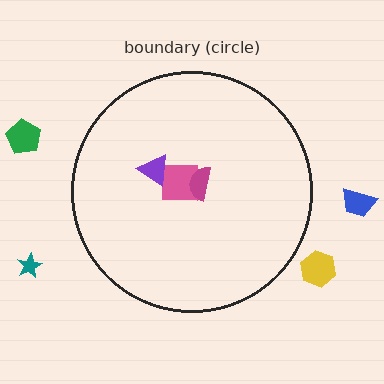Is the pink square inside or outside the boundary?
Inside.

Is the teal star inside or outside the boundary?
Outside.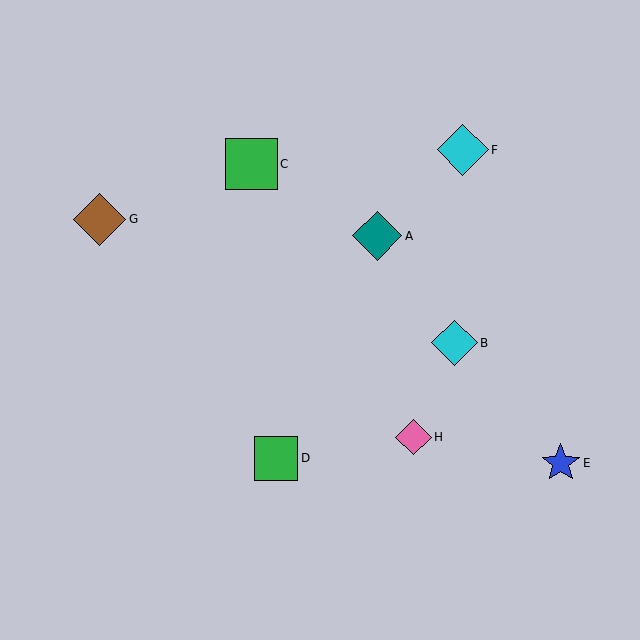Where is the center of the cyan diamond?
The center of the cyan diamond is at (455, 343).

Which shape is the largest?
The brown diamond (labeled G) is the largest.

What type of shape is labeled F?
Shape F is a cyan diamond.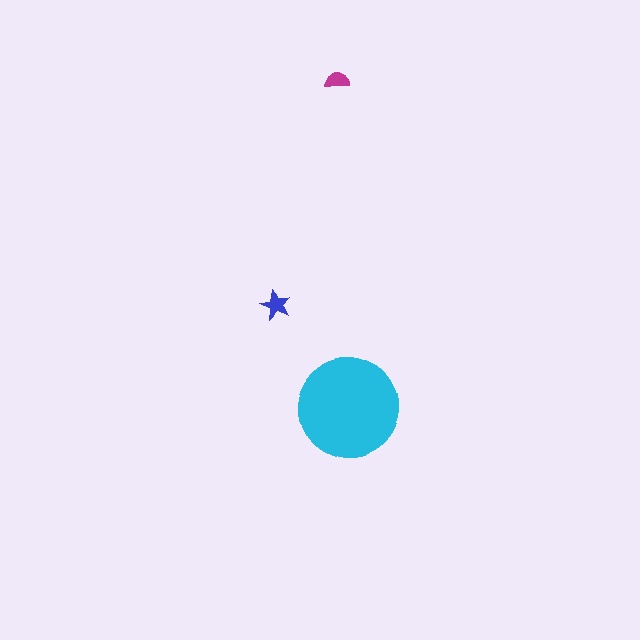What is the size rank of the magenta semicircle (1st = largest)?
3rd.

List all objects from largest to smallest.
The cyan circle, the blue star, the magenta semicircle.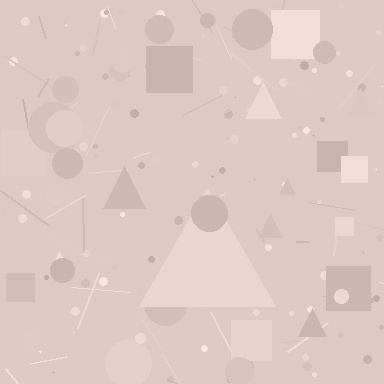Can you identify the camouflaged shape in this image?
The camouflaged shape is a triangle.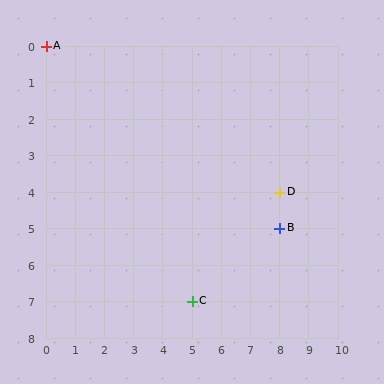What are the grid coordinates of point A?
Point A is at grid coordinates (0, 0).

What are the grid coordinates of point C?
Point C is at grid coordinates (5, 7).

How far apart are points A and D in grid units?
Points A and D are 8 columns and 4 rows apart (about 8.9 grid units diagonally).